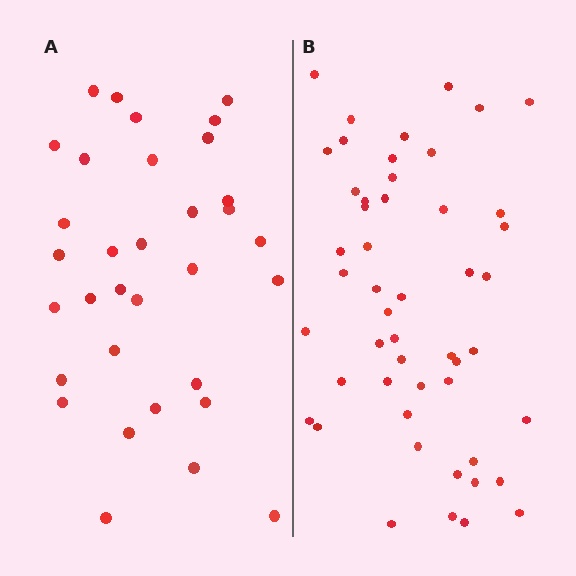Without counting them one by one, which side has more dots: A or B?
Region B (the right region) has more dots.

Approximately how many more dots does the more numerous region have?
Region B has approximately 15 more dots than region A.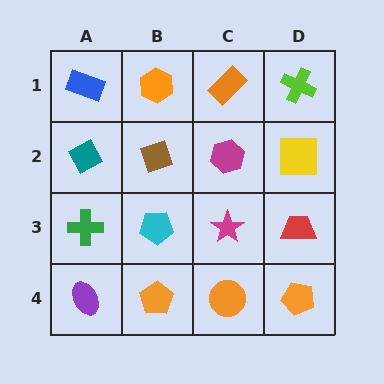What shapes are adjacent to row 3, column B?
A brown diamond (row 2, column B), an orange pentagon (row 4, column B), a green cross (row 3, column A), a magenta star (row 3, column C).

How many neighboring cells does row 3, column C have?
4.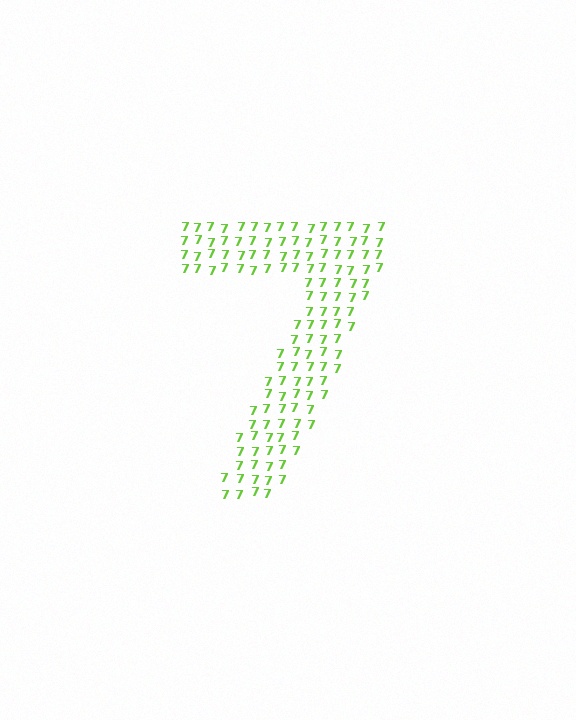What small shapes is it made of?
It is made of small digit 7's.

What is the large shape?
The large shape is the digit 7.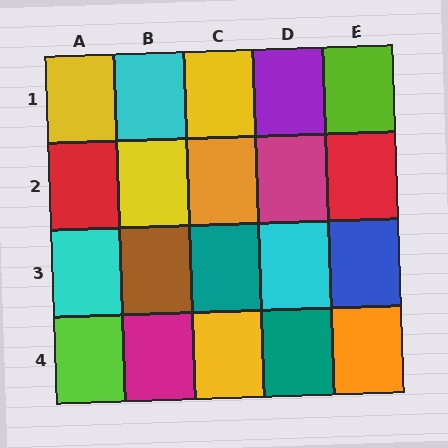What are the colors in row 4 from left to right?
Lime, magenta, yellow, teal, orange.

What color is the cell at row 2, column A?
Red.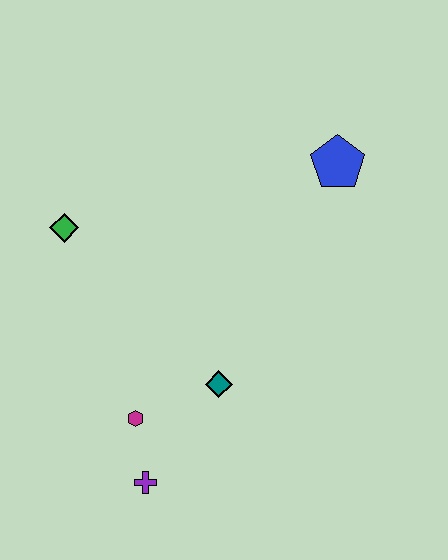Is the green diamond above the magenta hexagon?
Yes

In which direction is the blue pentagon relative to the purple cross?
The blue pentagon is above the purple cross.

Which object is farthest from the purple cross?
The blue pentagon is farthest from the purple cross.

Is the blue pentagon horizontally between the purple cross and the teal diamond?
No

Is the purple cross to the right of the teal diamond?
No